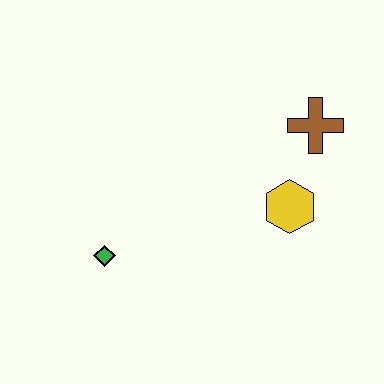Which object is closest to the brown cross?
The yellow hexagon is closest to the brown cross.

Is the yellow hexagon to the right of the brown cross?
No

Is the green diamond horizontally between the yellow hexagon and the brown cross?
No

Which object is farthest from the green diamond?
The brown cross is farthest from the green diamond.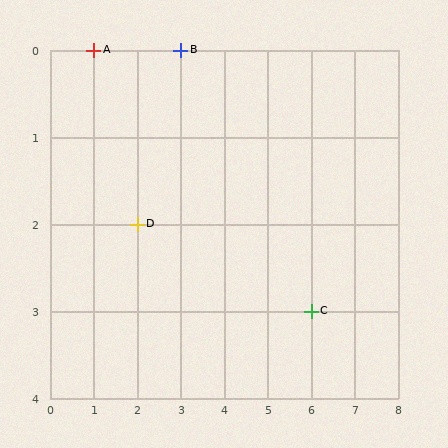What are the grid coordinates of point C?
Point C is at grid coordinates (6, 3).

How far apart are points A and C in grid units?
Points A and C are 5 columns and 3 rows apart (about 5.8 grid units diagonally).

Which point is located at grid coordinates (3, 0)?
Point B is at (3, 0).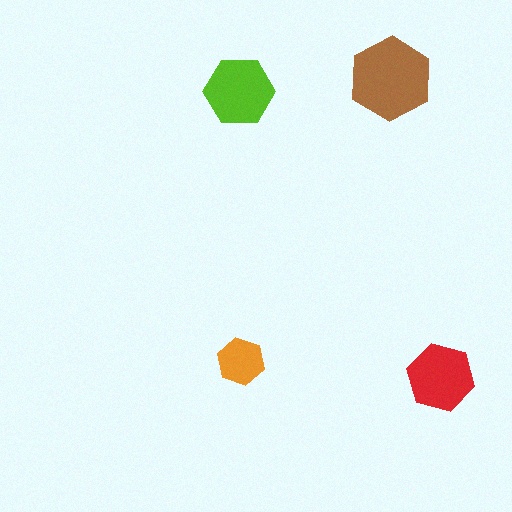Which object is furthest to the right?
The red hexagon is rightmost.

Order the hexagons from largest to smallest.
the brown one, the lime one, the red one, the orange one.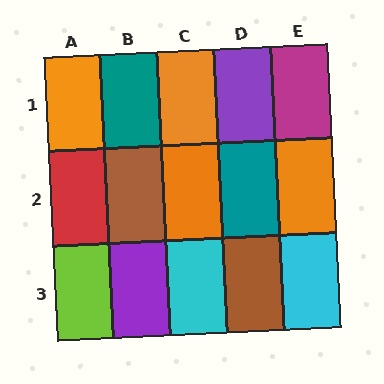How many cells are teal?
2 cells are teal.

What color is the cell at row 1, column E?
Magenta.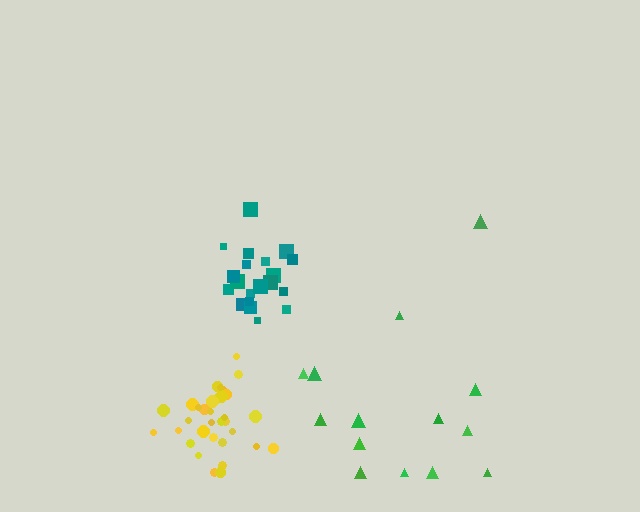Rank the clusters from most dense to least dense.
yellow, teal, green.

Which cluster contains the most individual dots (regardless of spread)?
Yellow (32).